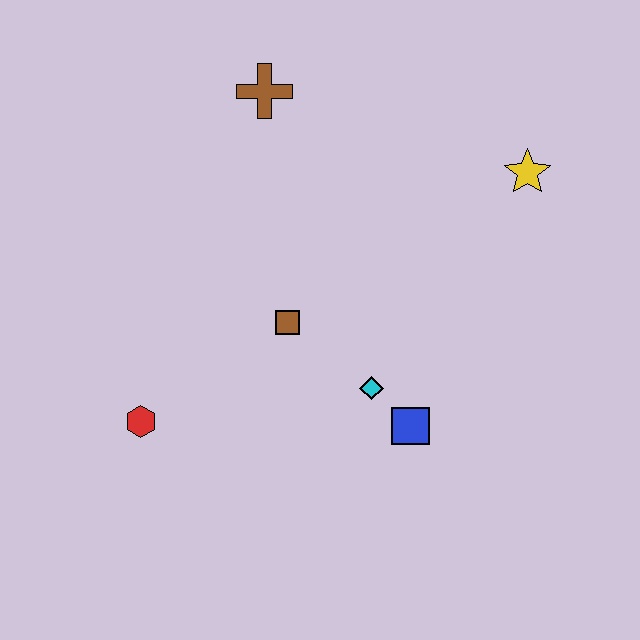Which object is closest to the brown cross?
The brown square is closest to the brown cross.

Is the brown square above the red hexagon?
Yes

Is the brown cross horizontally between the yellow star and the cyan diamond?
No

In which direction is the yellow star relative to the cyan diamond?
The yellow star is above the cyan diamond.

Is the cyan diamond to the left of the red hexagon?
No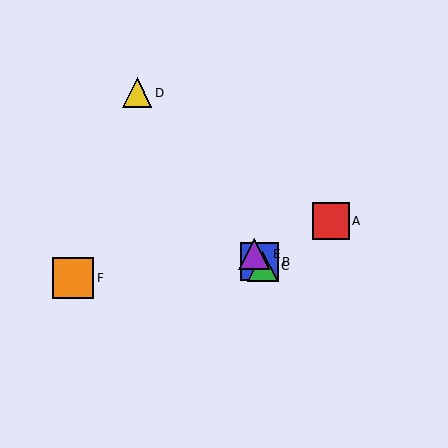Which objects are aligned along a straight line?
Objects B, C, D, E are aligned along a straight line.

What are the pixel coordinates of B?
Object B is at (260, 262).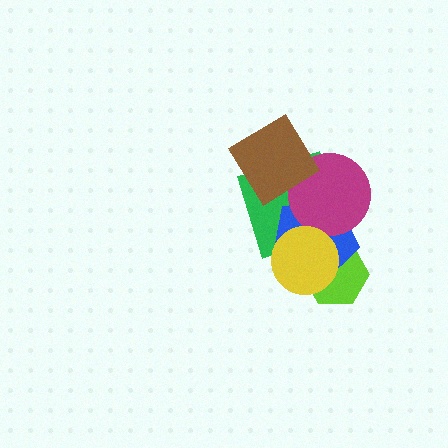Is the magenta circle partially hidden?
Yes, it is partially covered by another shape.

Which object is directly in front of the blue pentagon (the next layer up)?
The magenta circle is directly in front of the blue pentagon.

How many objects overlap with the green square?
4 objects overlap with the green square.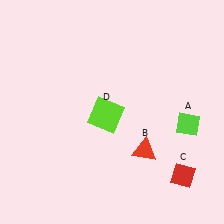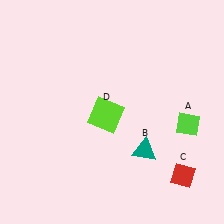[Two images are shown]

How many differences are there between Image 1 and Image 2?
There is 1 difference between the two images.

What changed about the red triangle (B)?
In Image 1, B is red. In Image 2, it changed to teal.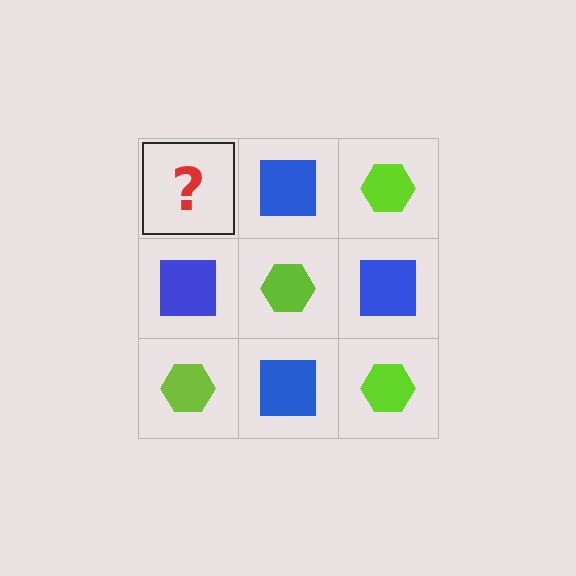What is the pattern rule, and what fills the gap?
The rule is that it alternates lime hexagon and blue square in a checkerboard pattern. The gap should be filled with a lime hexagon.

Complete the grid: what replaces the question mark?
The question mark should be replaced with a lime hexagon.